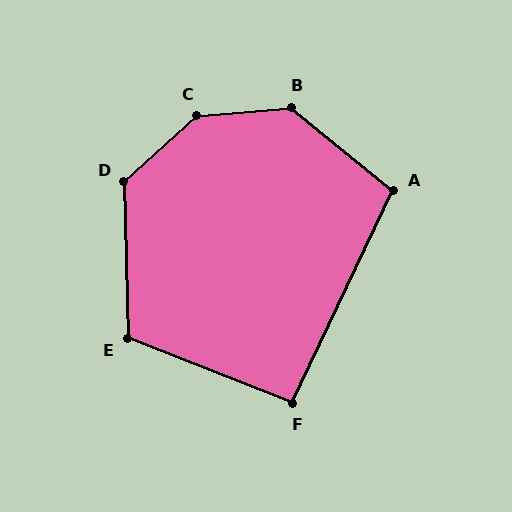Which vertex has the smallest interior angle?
F, at approximately 94 degrees.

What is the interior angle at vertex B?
Approximately 136 degrees (obtuse).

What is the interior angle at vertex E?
Approximately 113 degrees (obtuse).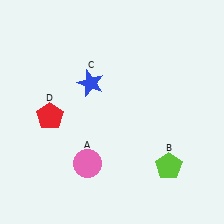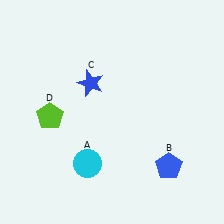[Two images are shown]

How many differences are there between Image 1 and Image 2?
There are 3 differences between the two images.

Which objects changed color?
A changed from pink to cyan. B changed from lime to blue. D changed from red to lime.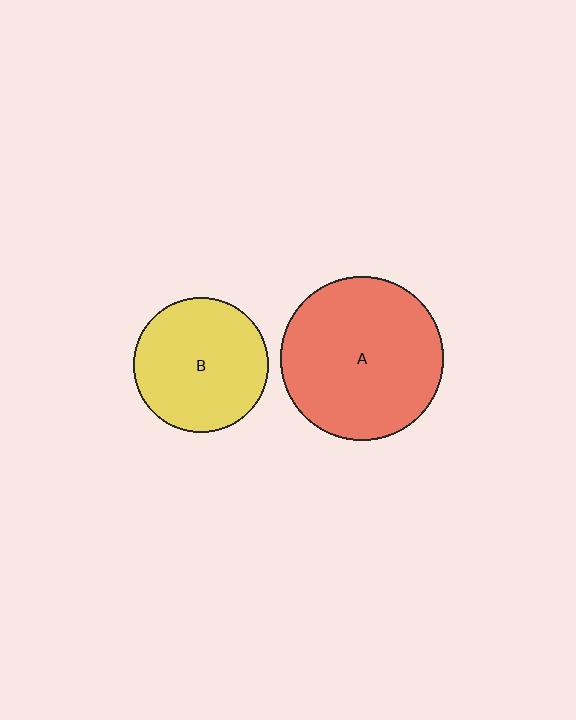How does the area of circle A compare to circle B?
Approximately 1.4 times.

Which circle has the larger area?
Circle A (red).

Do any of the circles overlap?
No, none of the circles overlap.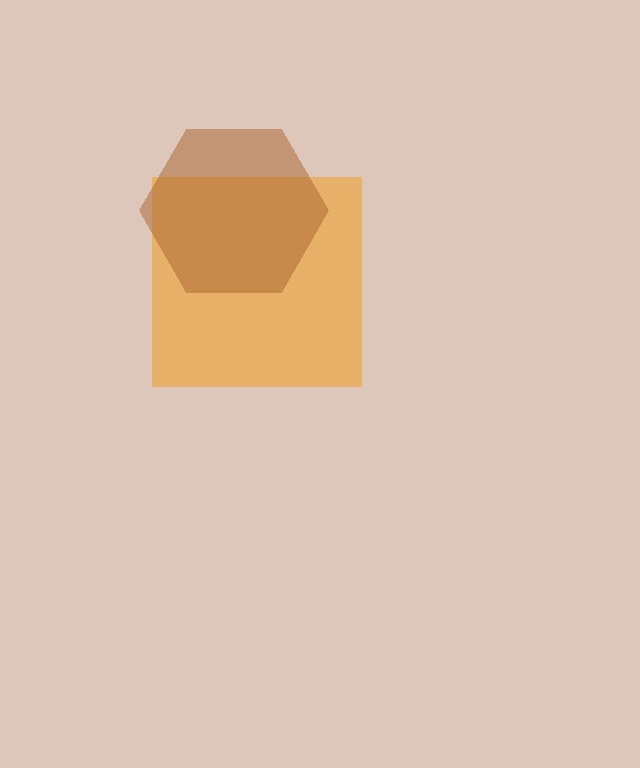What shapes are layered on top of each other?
The layered shapes are: an orange square, a brown hexagon.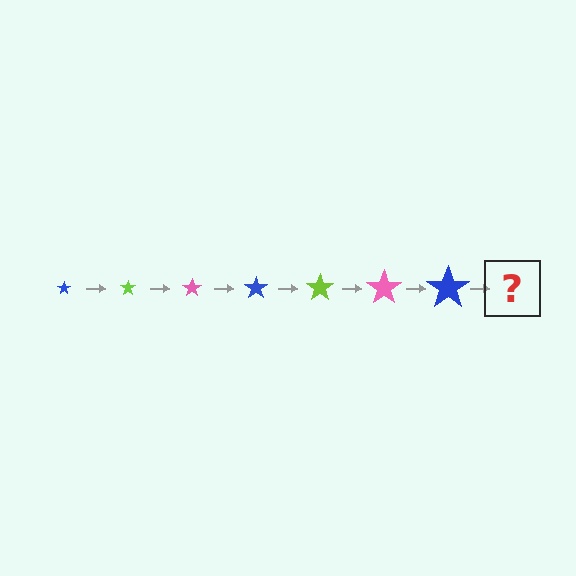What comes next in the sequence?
The next element should be a lime star, larger than the previous one.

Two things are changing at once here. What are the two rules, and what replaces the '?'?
The two rules are that the star grows larger each step and the color cycles through blue, lime, and pink. The '?' should be a lime star, larger than the previous one.